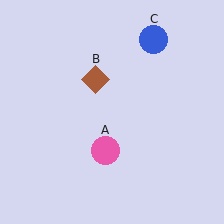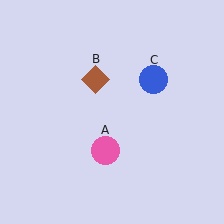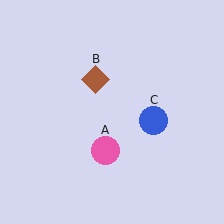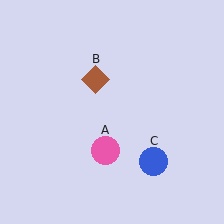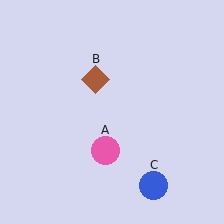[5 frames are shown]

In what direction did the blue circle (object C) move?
The blue circle (object C) moved down.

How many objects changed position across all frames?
1 object changed position: blue circle (object C).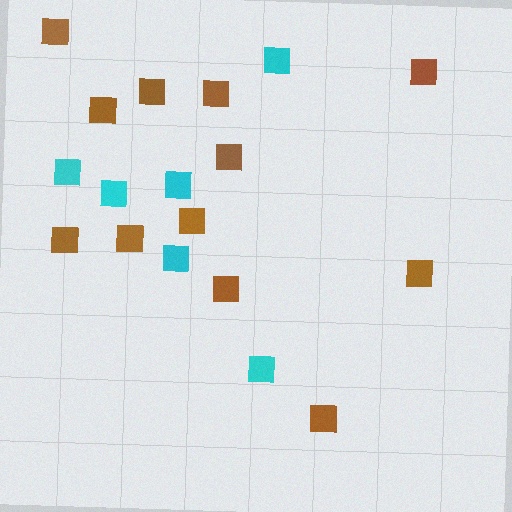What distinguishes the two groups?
There are 2 groups: one group of brown squares (12) and one group of cyan squares (6).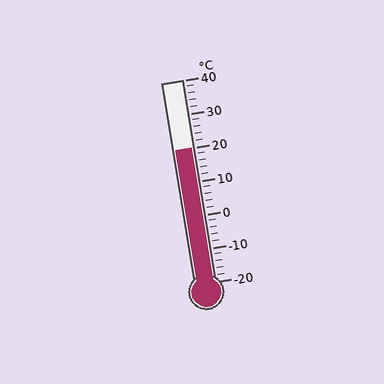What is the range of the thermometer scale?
The thermometer scale ranges from -20°C to 40°C.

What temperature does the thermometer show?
The thermometer shows approximately 20°C.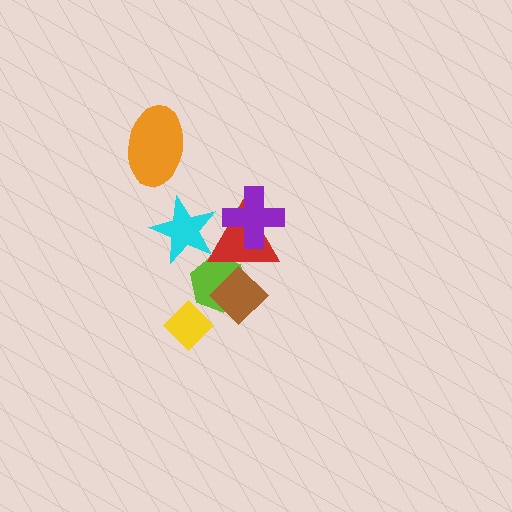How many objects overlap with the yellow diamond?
0 objects overlap with the yellow diamond.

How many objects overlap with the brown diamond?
2 objects overlap with the brown diamond.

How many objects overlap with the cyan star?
1 object overlaps with the cyan star.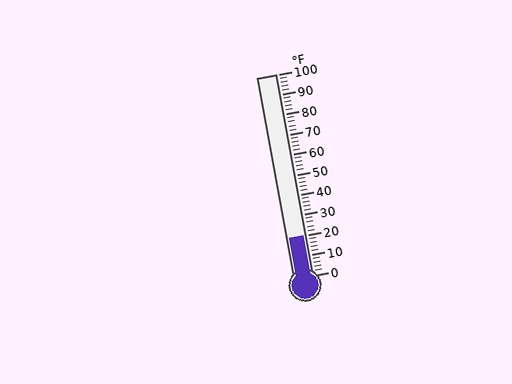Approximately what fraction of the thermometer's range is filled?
The thermometer is filled to approximately 20% of its range.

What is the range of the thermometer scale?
The thermometer scale ranges from 0°F to 100°F.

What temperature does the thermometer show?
The thermometer shows approximately 20°F.